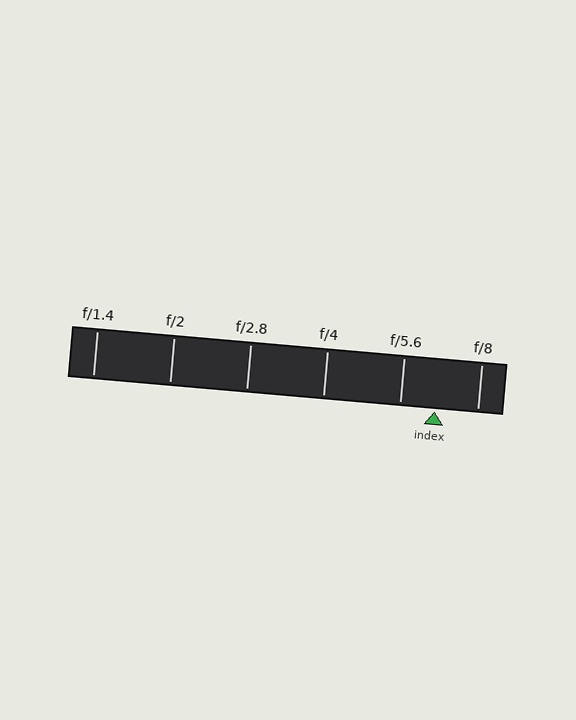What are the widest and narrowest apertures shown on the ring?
The widest aperture shown is f/1.4 and the narrowest is f/8.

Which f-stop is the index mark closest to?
The index mark is closest to f/5.6.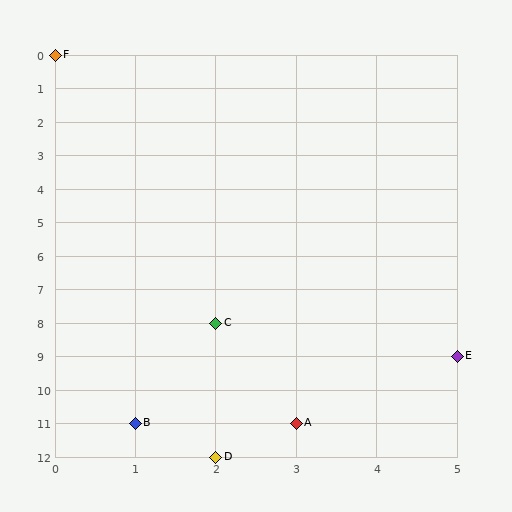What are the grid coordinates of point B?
Point B is at grid coordinates (1, 11).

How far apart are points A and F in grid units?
Points A and F are 3 columns and 11 rows apart (about 11.4 grid units diagonally).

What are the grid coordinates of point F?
Point F is at grid coordinates (0, 0).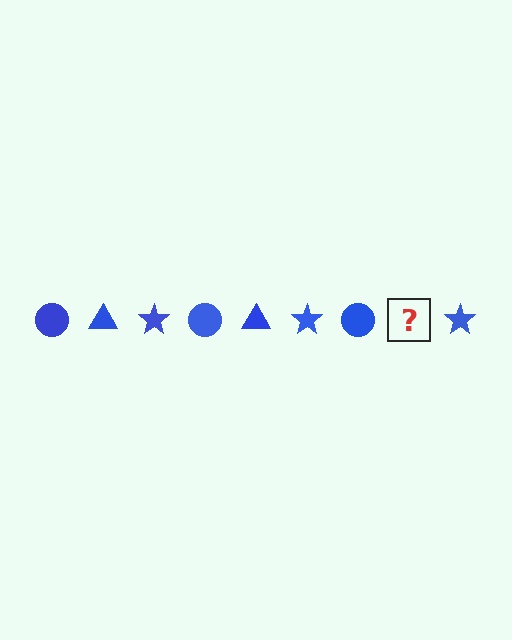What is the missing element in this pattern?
The missing element is a blue triangle.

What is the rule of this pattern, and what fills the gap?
The rule is that the pattern cycles through circle, triangle, star shapes in blue. The gap should be filled with a blue triangle.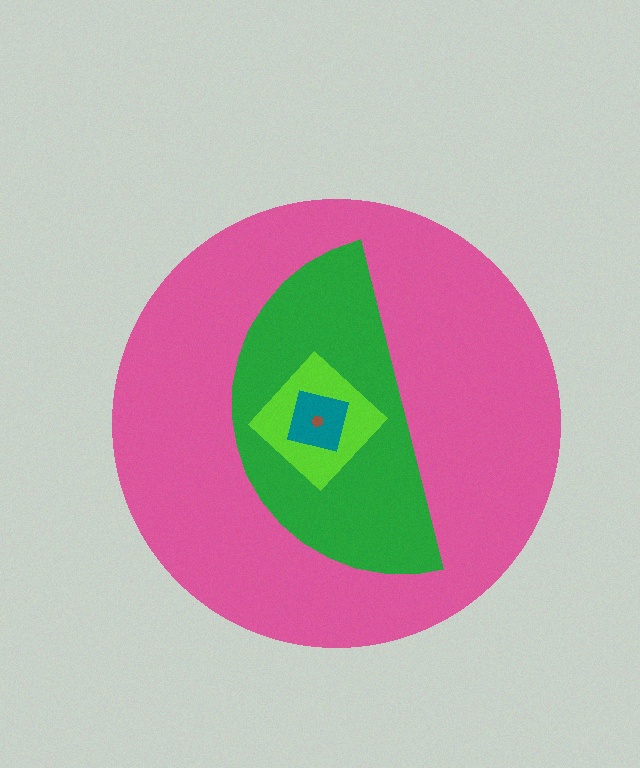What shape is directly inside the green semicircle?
The lime diamond.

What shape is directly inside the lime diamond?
The teal square.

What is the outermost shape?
The pink circle.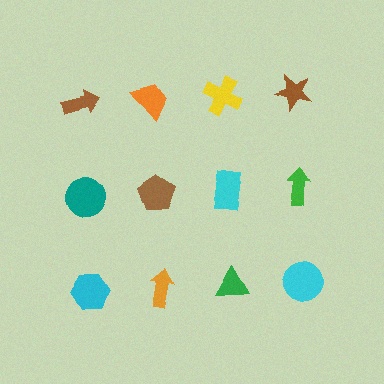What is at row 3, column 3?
A green triangle.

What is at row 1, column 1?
A brown arrow.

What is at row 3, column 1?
A cyan hexagon.